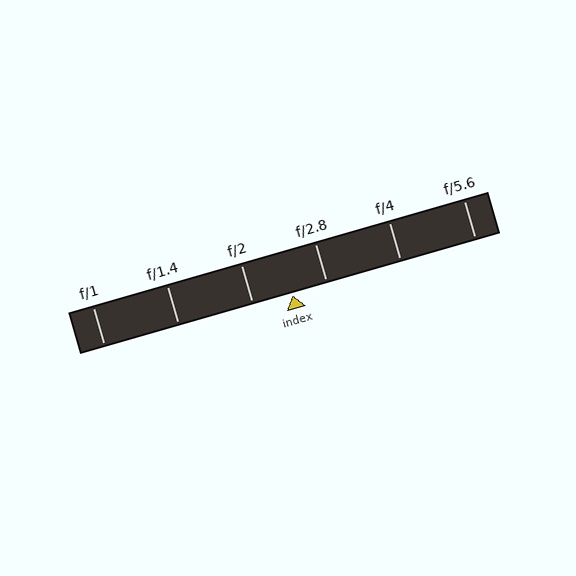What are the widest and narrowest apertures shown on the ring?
The widest aperture shown is f/1 and the narrowest is f/5.6.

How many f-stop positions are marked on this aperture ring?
There are 6 f-stop positions marked.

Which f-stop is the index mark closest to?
The index mark is closest to f/2.8.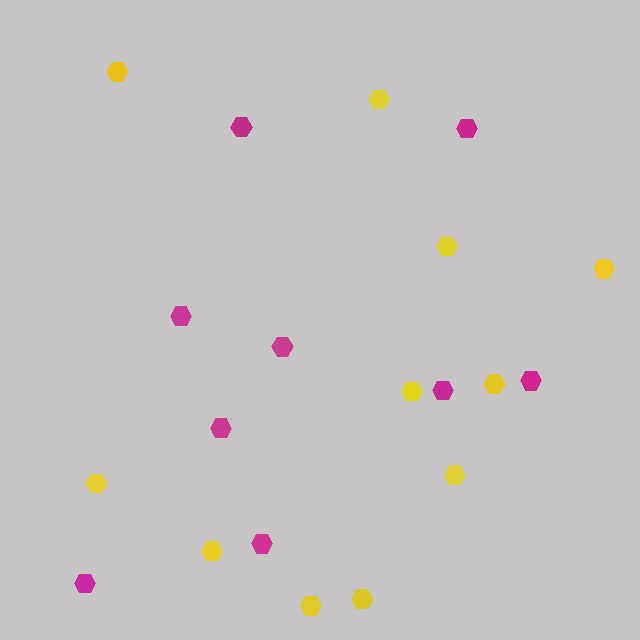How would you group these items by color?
There are 2 groups: one group of magenta hexagons (9) and one group of yellow hexagons (11).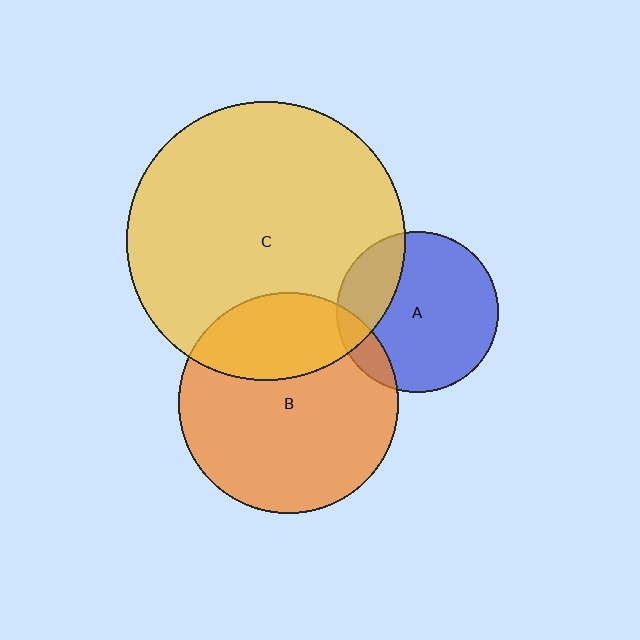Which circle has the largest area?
Circle C (yellow).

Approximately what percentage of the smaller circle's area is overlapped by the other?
Approximately 25%.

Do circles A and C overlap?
Yes.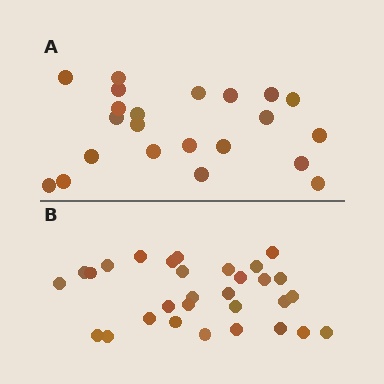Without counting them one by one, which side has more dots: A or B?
Region B (the bottom region) has more dots.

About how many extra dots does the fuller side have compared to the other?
Region B has roughly 8 or so more dots than region A.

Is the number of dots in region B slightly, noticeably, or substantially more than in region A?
Region B has noticeably more, but not dramatically so. The ratio is roughly 1.4 to 1.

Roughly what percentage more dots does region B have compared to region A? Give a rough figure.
About 35% more.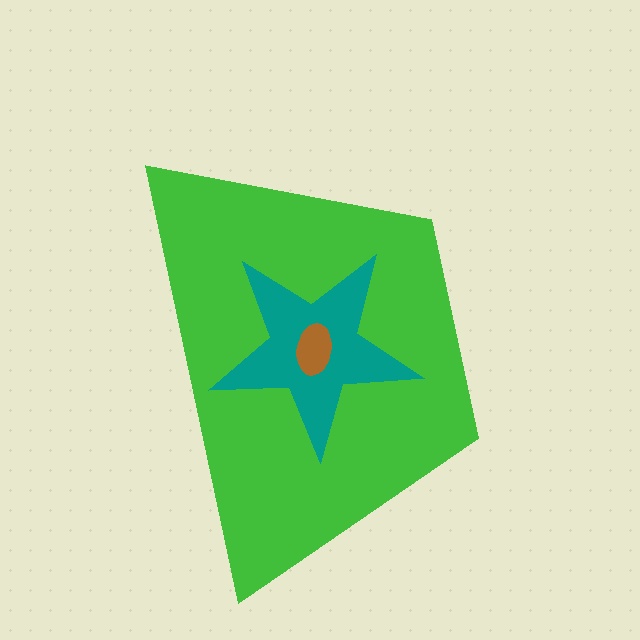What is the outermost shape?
The green trapezoid.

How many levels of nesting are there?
3.